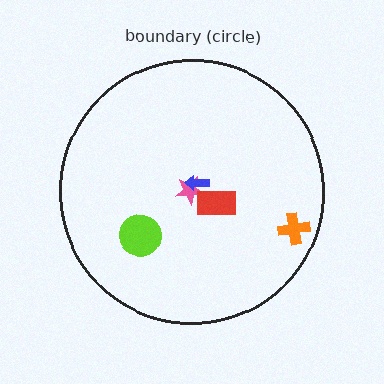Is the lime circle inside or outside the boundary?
Inside.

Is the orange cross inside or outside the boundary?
Inside.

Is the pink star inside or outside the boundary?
Inside.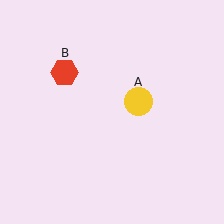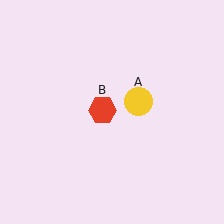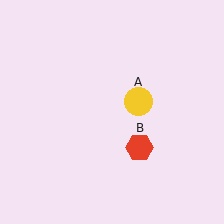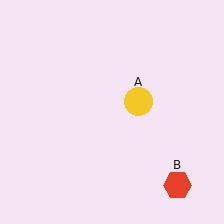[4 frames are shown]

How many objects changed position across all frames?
1 object changed position: red hexagon (object B).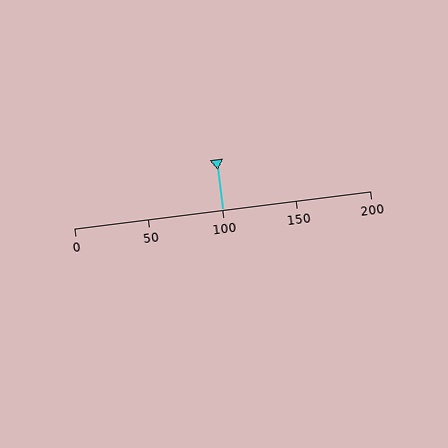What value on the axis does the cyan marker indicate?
The marker indicates approximately 100.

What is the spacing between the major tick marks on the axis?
The major ticks are spaced 50 apart.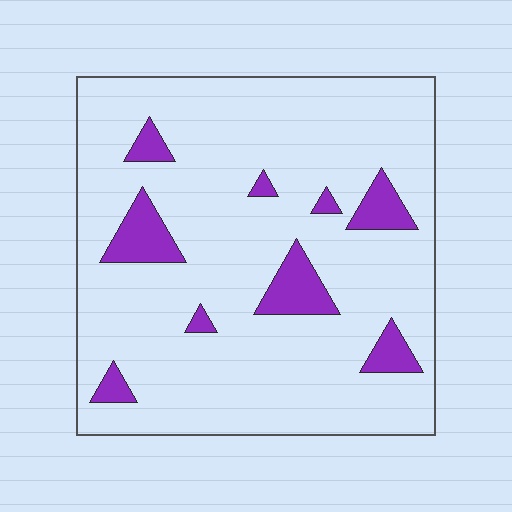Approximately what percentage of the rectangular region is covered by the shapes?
Approximately 10%.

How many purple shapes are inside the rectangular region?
9.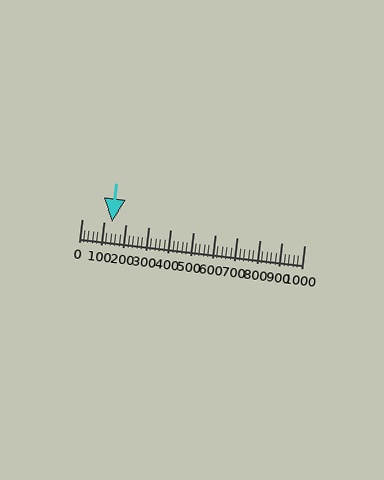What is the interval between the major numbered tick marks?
The major tick marks are spaced 100 units apart.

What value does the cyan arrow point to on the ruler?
The cyan arrow points to approximately 138.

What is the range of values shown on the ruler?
The ruler shows values from 0 to 1000.